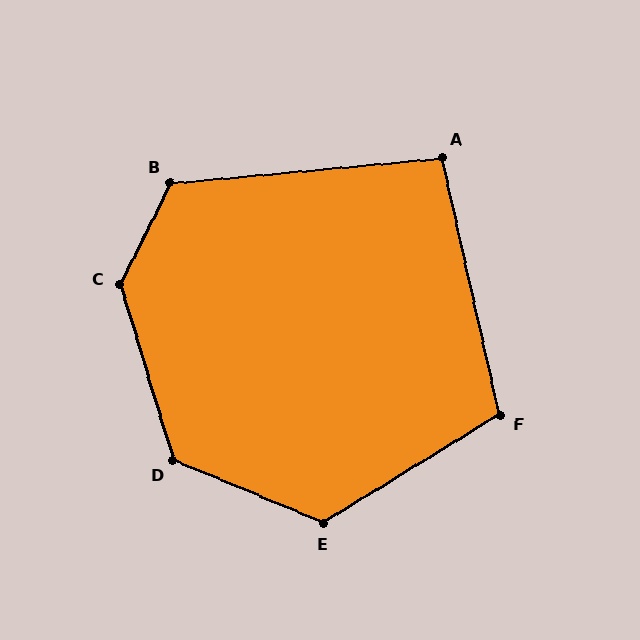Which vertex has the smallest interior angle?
A, at approximately 97 degrees.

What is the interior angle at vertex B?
Approximately 121 degrees (obtuse).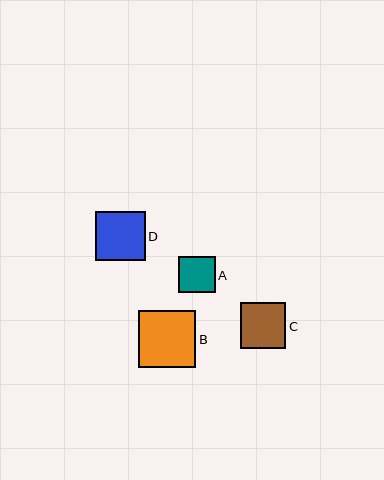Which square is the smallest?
Square A is the smallest with a size of approximately 36 pixels.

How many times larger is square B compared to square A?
Square B is approximately 1.6 times the size of square A.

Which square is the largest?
Square B is the largest with a size of approximately 57 pixels.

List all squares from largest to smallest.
From largest to smallest: B, D, C, A.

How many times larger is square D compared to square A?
Square D is approximately 1.4 times the size of square A.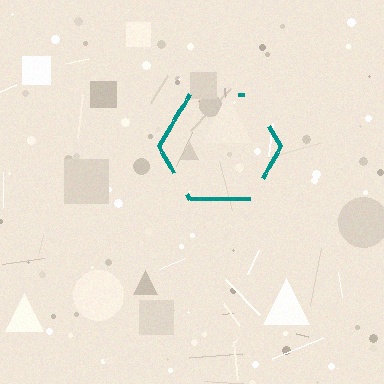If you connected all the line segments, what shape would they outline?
They would outline a hexagon.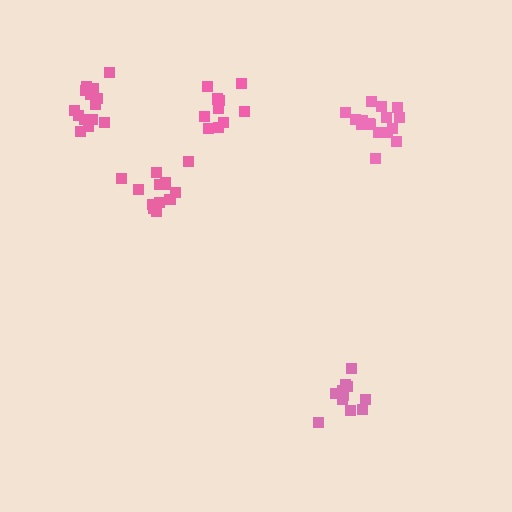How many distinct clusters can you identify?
There are 5 distinct clusters.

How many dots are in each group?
Group 1: 13 dots, Group 2: 16 dots, Group 3: 11 dots, Group 4: 14 dots, Group 5: 10 dots (64 total).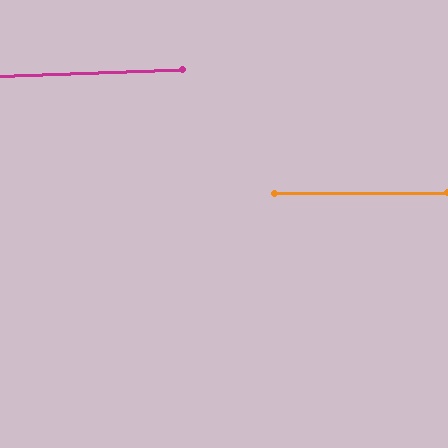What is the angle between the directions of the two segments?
Approximately 2 degrees.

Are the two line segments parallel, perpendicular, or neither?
Parallel — their directions differ by only 1.6°.